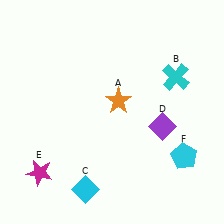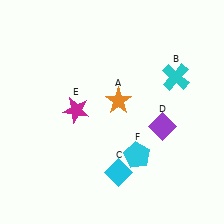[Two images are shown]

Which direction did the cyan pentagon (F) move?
The cyan pentagon (F) moved left.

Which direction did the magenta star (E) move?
The magenta star (E) moved up.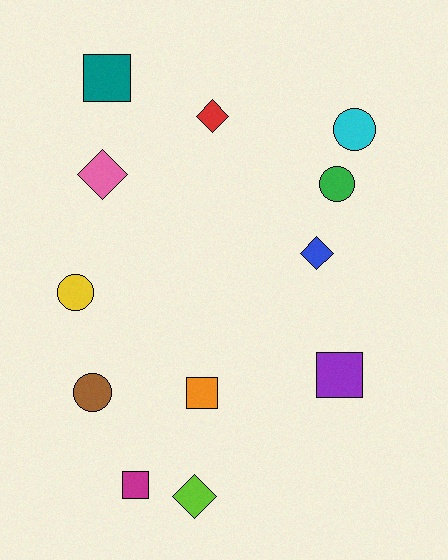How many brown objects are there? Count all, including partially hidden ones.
There is 1 brown object.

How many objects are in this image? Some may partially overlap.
There are 12 objects.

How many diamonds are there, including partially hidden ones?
There are 4 diamonds.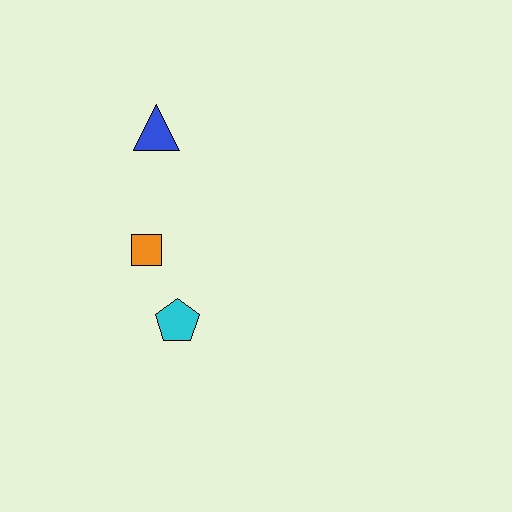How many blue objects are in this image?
There is 1 blue object.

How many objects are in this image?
There are 3 objects.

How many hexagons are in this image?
There are no hexagons.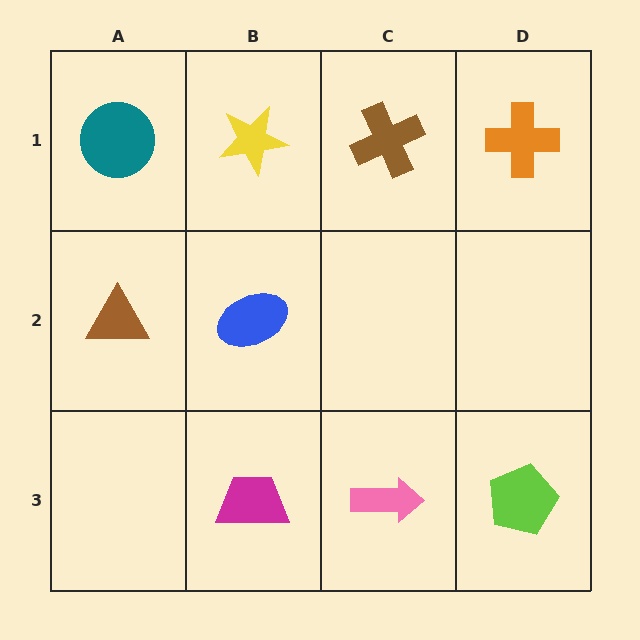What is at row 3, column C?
A pink arrow.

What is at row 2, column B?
A blue ellipse.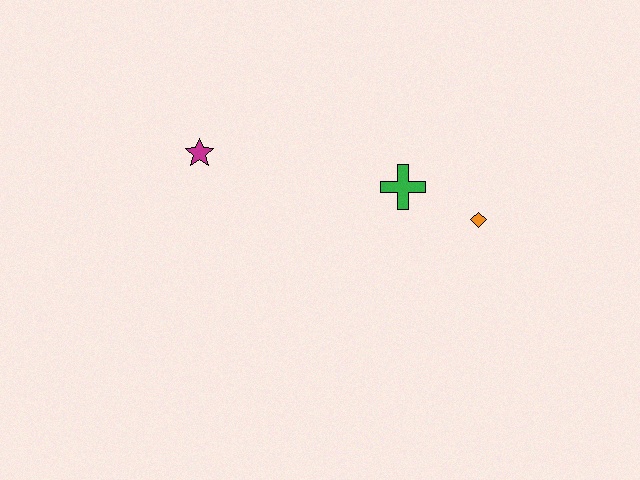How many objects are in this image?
There are 3 objects.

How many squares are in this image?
There are no squares.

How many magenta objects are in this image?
There is 1 magenta object.